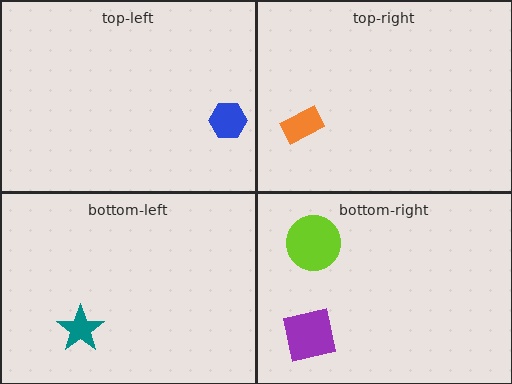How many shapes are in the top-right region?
1.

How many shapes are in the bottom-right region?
2.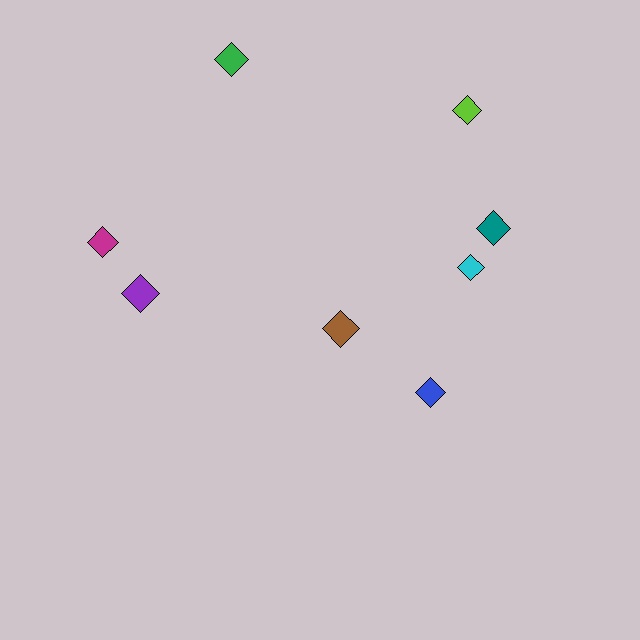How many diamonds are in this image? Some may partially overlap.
There are 8 diamonds.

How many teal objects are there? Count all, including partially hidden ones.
There is 1 teal object.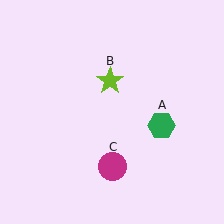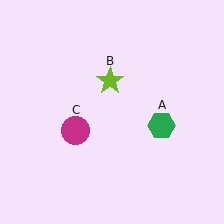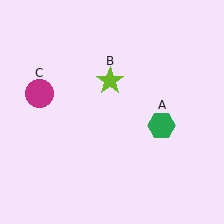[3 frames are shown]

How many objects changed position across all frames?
1 object changed position: magenta circle (object C).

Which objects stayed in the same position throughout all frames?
Green hexagon (object A) and lime star (object B) remained stationary.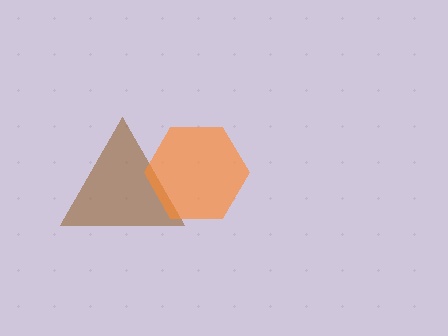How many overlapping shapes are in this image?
There are 2 overlapping shapes in the image.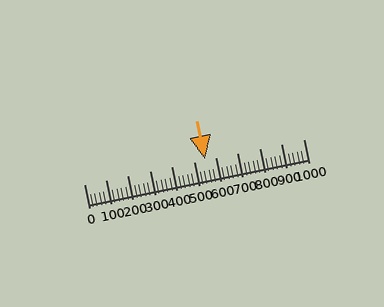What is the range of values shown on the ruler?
The ruler shows values from 0 to 1000.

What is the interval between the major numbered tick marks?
The major tick marks are spaced 100 units apart.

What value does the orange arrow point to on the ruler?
The orange arrow points to approximately 551.